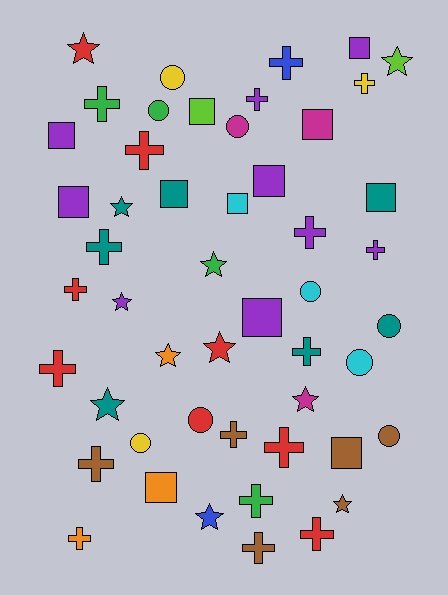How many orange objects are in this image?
There are 3 orange objects.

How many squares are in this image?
There are 12 squares.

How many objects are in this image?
There are 50 objects.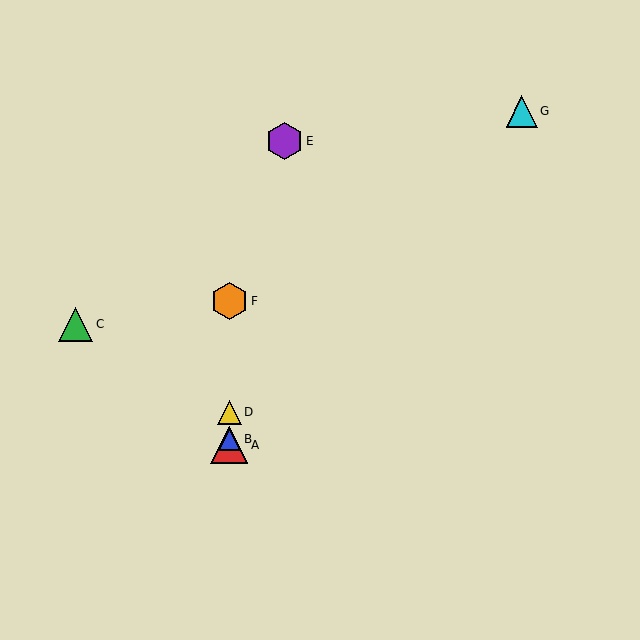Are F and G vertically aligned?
No, F is at x≈229 and G is at x≈522.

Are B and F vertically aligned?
Yes, both are at x≈229.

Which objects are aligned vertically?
Objects A, B, D, F are aligned vertically.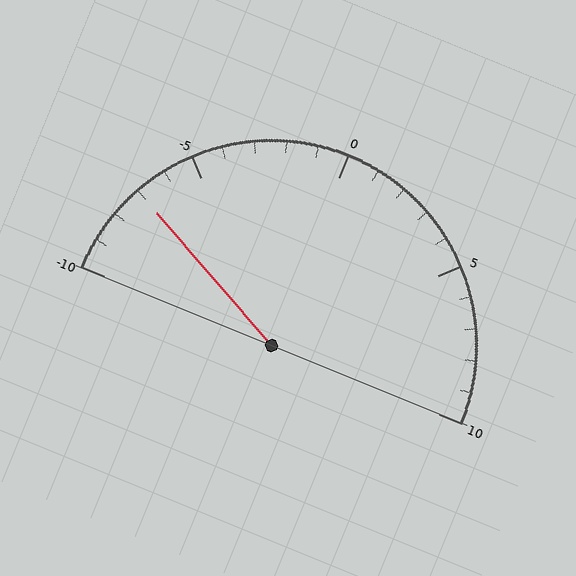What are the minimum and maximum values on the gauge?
The gauge ranges from -10 to 10.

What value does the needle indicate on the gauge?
The needle indicates approximately -7.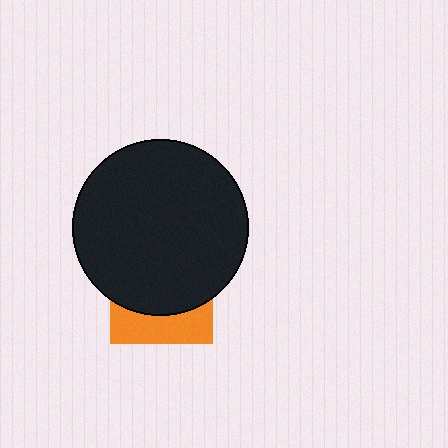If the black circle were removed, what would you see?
You would see the complete orange square.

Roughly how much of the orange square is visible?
A small part of it is visible (roughly 32%).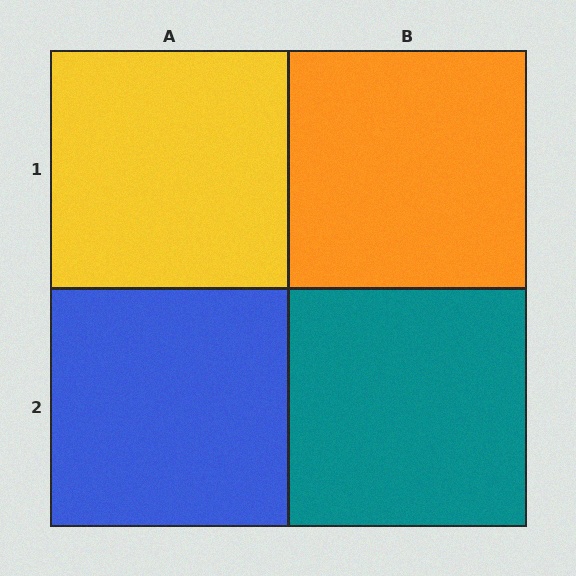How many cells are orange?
1 cell is orange.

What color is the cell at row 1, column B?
Orange.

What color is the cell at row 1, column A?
Yellow.